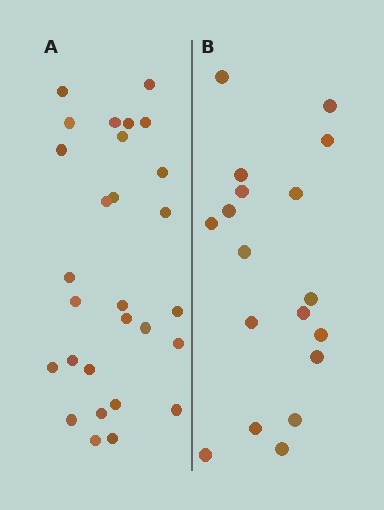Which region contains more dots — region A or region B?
Region A (the left region) has more dots.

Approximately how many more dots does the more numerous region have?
Region A has roughly 10 or so more dots than region B.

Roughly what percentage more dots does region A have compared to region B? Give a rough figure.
About 55% more.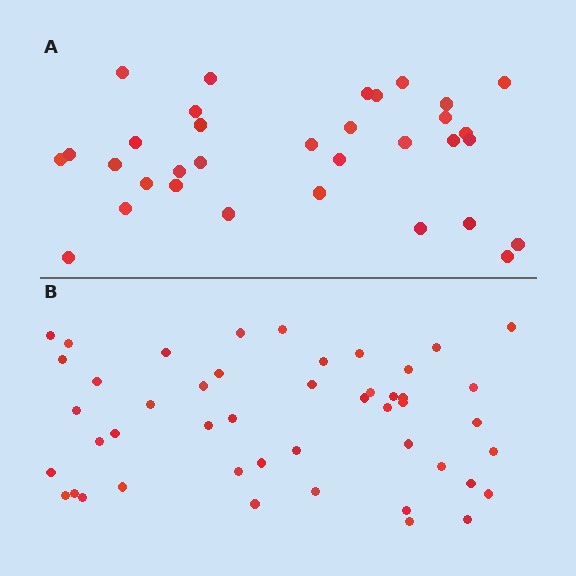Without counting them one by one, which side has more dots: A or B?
Region B (the bottom region) has more dots.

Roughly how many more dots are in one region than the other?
Region B has approximately 15 more dots than region A.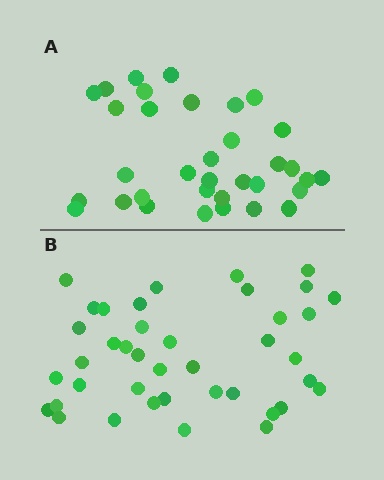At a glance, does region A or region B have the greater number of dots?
Region B (the bottom region) has more dots.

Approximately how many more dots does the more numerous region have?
Region B has about 6 more dots than region A.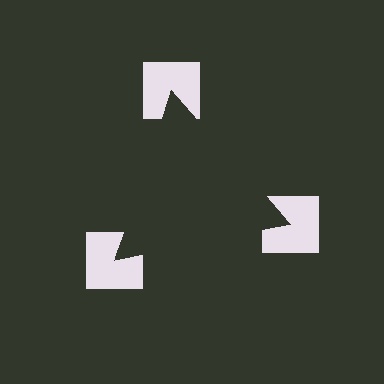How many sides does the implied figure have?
3 sides.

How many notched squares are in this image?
There are 3 — one at each vertex of the illusory triangle.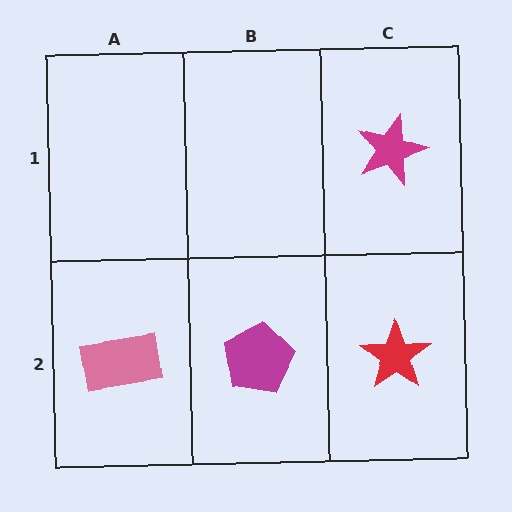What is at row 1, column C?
A magenta star.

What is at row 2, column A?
A pink rectangle.